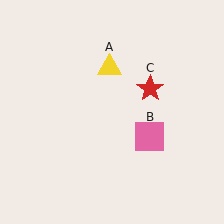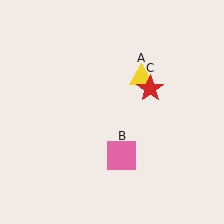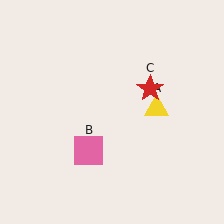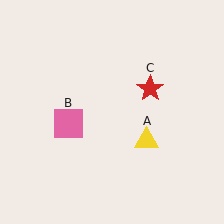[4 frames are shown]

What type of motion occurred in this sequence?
The yellow triangle (object A), pink square (object B) rotated clockwise around the center of the scene.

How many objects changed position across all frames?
2 objects changed position: yellow triangle (object A), pink square (object B).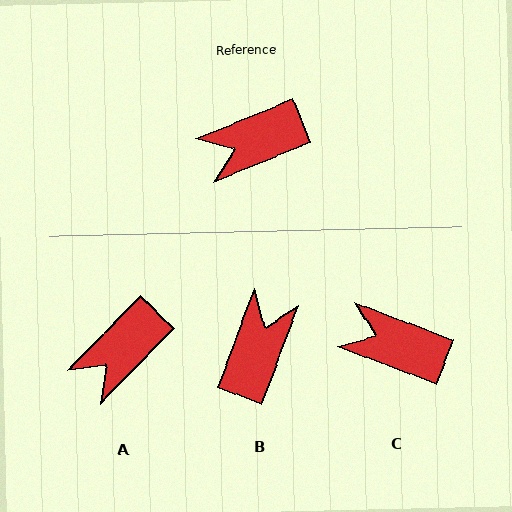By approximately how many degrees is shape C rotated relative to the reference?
Approximately 43 degrees clockwise.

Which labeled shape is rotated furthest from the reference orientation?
B, about 133 degrees away.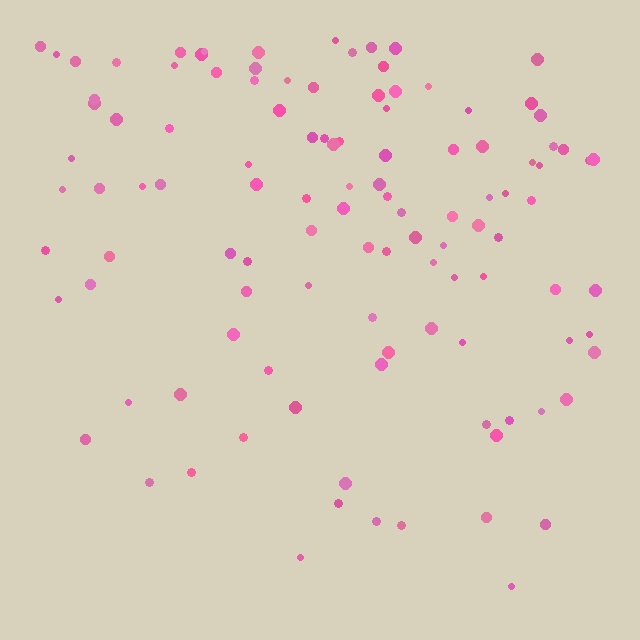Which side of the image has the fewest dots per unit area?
The bottom.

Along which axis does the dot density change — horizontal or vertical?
Vertical.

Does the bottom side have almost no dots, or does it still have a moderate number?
Still a moderate number, just noticeably fewer than the top.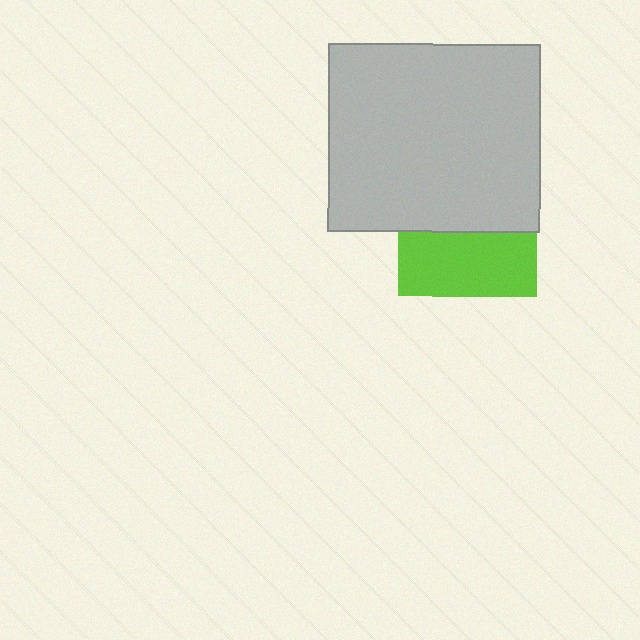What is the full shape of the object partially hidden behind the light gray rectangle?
The partially hidden object is a lime square.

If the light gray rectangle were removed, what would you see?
You would see the complete lime square.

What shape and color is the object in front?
The object in front is a light gray rectangle.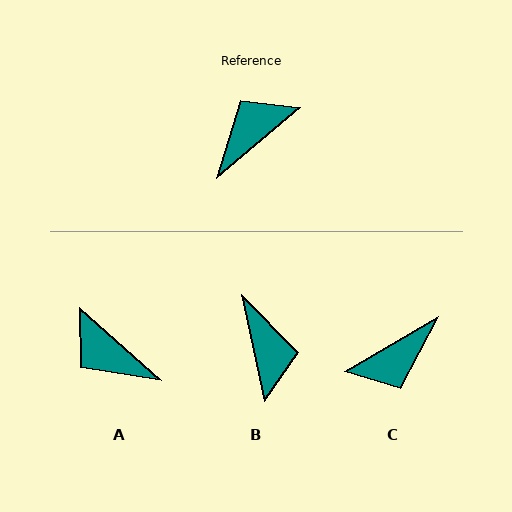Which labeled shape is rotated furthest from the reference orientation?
C, about 170 degrees away.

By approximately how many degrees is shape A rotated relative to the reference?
Approximately 98 degrees counter-clockwise.